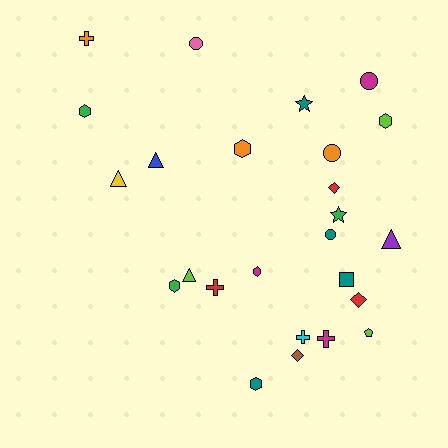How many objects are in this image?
There are 25 objects.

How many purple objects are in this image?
There is 1 purple object.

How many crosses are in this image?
There are 4 crosses.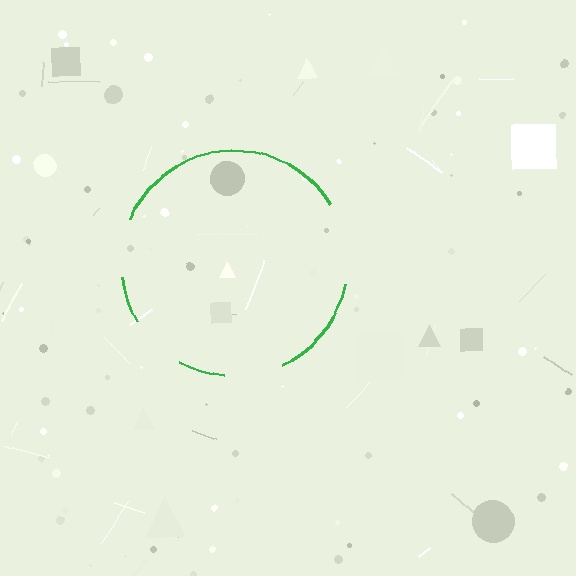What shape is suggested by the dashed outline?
The dashed outline suggests a circle.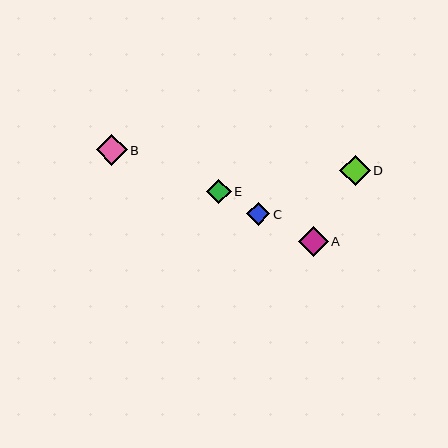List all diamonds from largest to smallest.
From largest to smallest: D, B, A, E, C.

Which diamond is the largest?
Diamond D is the largest with a size of approximately 31 pixels.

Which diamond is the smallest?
Diamond C is the smallest with a size of approximately 23 pixels.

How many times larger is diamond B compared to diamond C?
Diamond B is approximately 1.3 times the size of diamond C.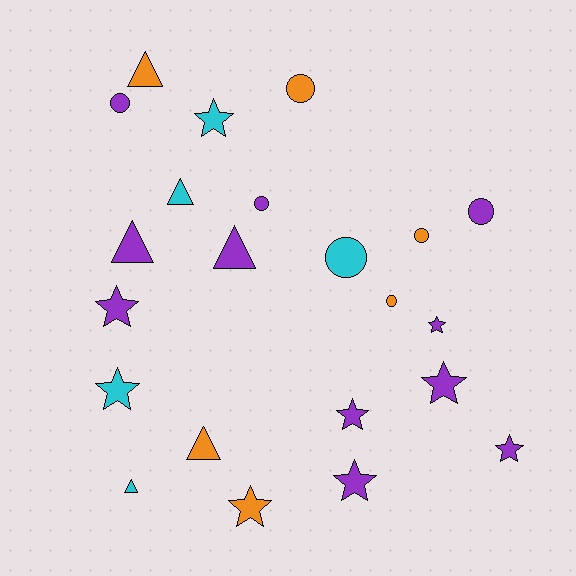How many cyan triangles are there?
There are 2 cyan triangles.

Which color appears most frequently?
Purple, with 11 objects.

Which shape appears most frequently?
Star, with 9 objects.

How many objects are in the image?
There are 22 objects.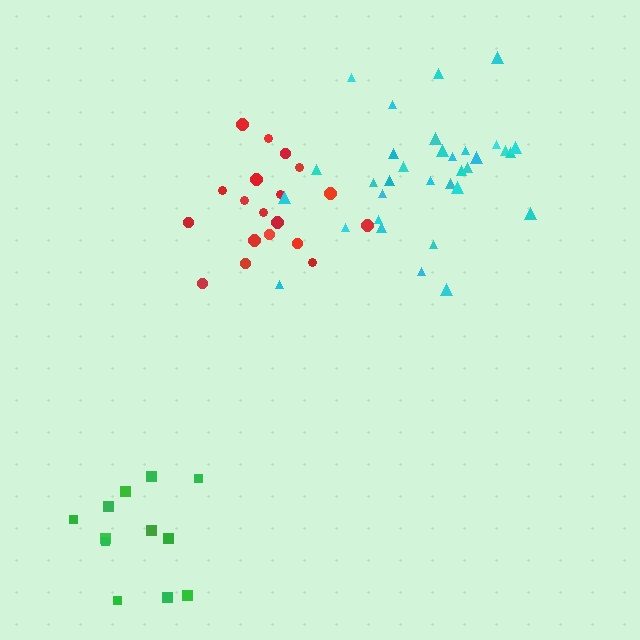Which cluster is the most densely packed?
Red.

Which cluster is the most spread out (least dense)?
Green.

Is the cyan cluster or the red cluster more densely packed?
Red.